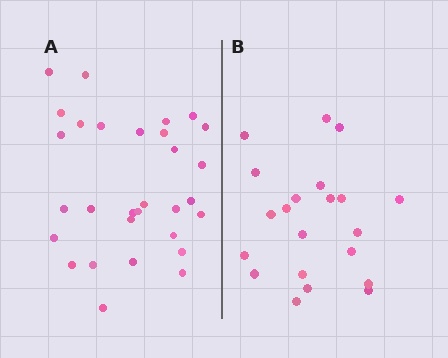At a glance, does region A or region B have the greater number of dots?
Region A (the left region) has more dots.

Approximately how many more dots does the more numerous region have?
Region A has roughly 8 or so more dots than region B.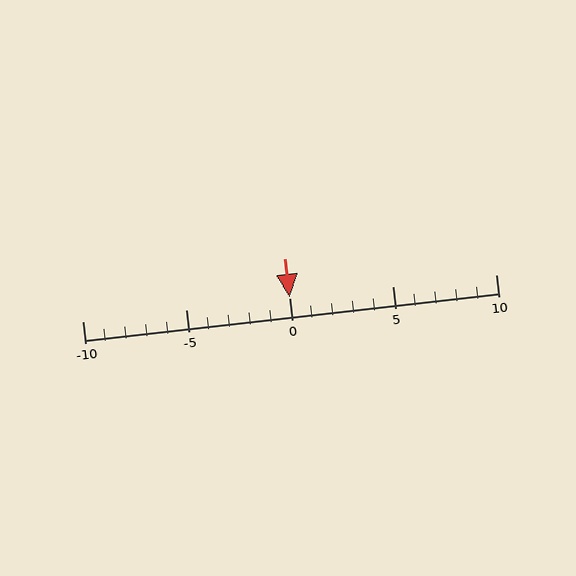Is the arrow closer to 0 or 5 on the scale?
The arrow is closer to 0.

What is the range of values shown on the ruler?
The ruler shows values from -10 to 10.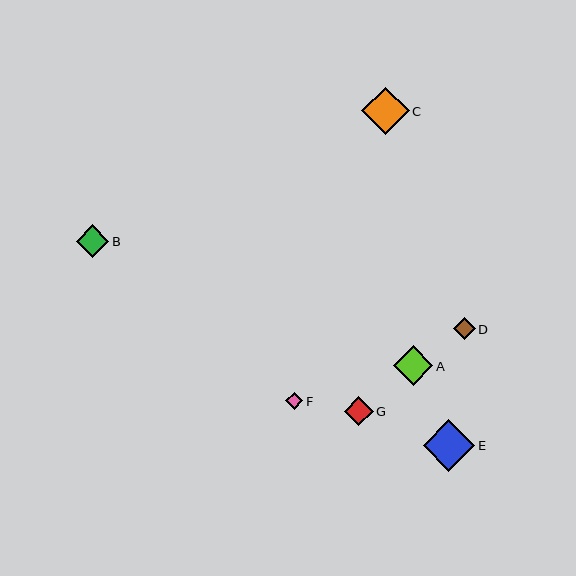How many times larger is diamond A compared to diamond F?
Diamond A is approximately 2.3 times the size of diamond F.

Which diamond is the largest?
Diamond E is the largest with a size of approximately 52 pixels.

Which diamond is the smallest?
Diamond F is the smallest with a size of approximately 17 pixels.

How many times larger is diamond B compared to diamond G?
Diamond B is approximately 1.1 times the size of diamond G.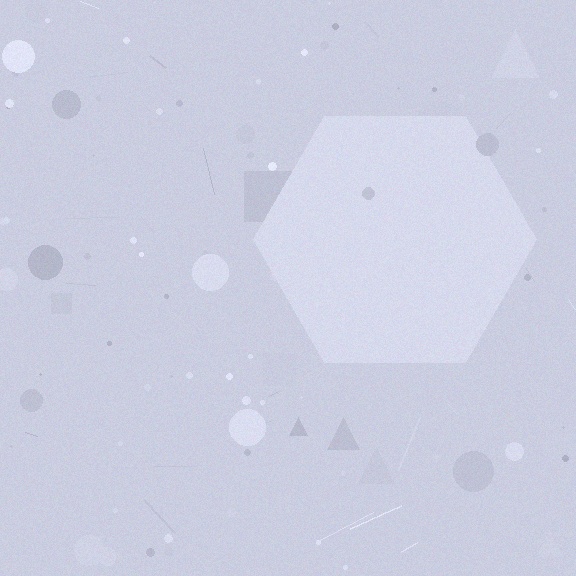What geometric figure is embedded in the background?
A hexagon is embedded in the background.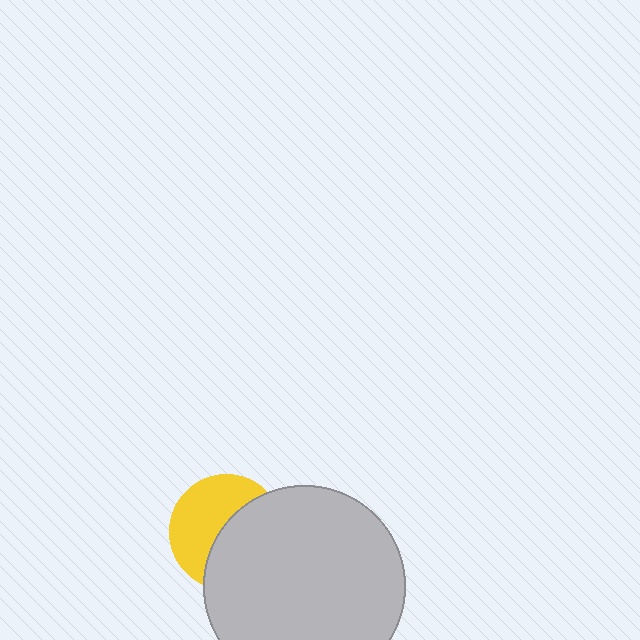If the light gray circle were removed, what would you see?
You would see the complete yellow circle.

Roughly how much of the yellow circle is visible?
About half of it is visible (roughly 49%).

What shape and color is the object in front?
The object in front is a light gray circle.